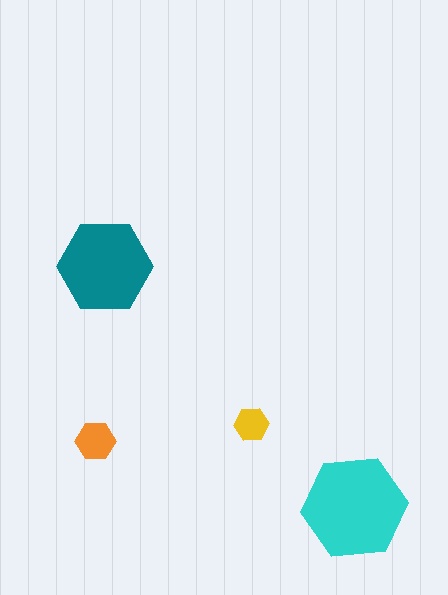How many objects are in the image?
There are 4 objects in the image.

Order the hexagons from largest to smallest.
the cyan one, the teal one, the orange one, the yellow one.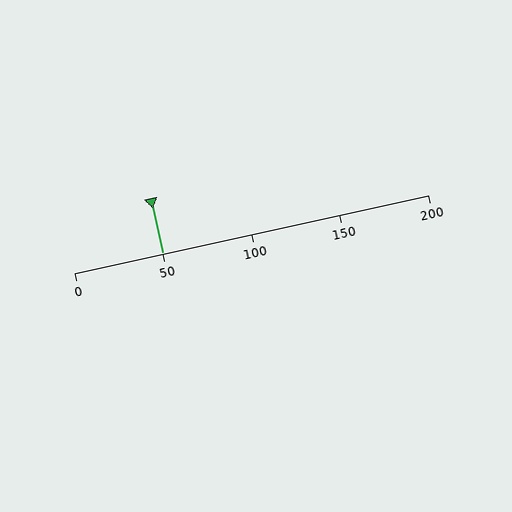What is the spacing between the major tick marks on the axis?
The major ticks are spaced 50 apart.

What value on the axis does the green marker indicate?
The marker indicates approximately 50.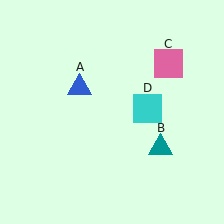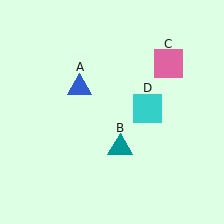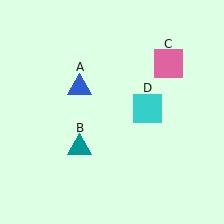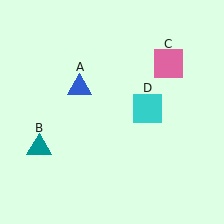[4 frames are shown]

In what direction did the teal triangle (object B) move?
The teal triangle (object B) moved left.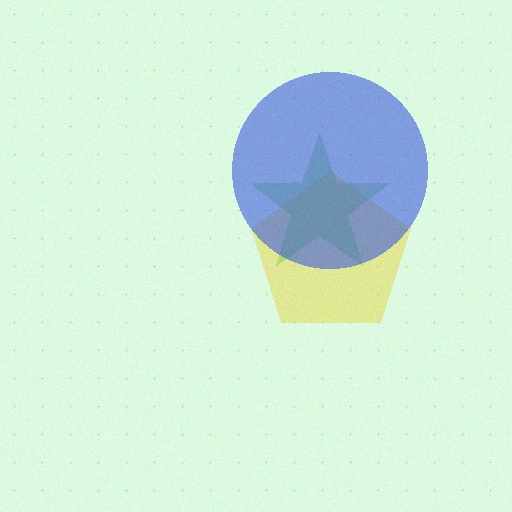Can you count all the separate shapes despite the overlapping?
Yes, there are 3 separate shapes.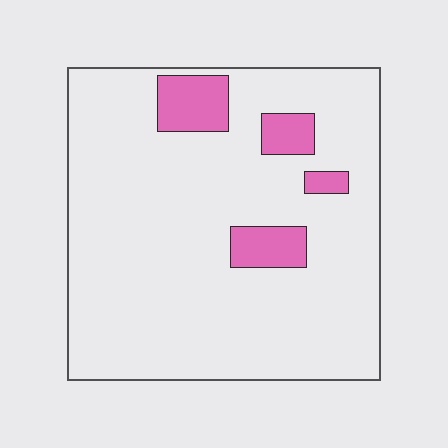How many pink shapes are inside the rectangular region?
4.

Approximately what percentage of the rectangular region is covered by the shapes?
Approximately 10%.